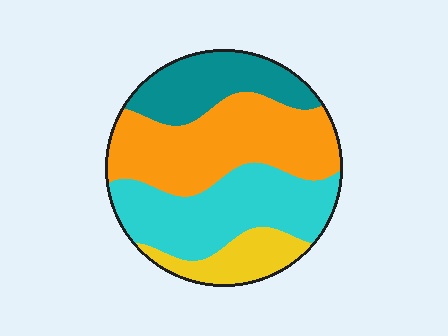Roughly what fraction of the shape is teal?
Teal takes up about one fifth (1/5) of the shape.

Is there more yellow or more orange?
Orange.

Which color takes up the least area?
Yellow, at roughly 10%.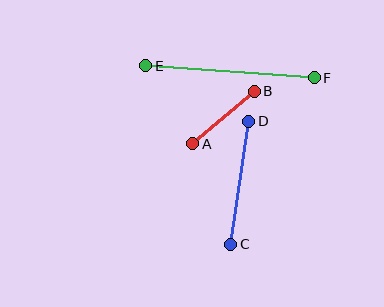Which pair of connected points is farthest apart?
Points E and F are farthest apart.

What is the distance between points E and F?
The distance is approximately 169 pixels.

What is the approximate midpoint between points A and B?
The midpoint is at approximately (223, 117) pixels.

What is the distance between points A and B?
The distance is approximately 81 pixels.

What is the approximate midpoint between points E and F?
The midpoint is at approximately (230, 72) pixels.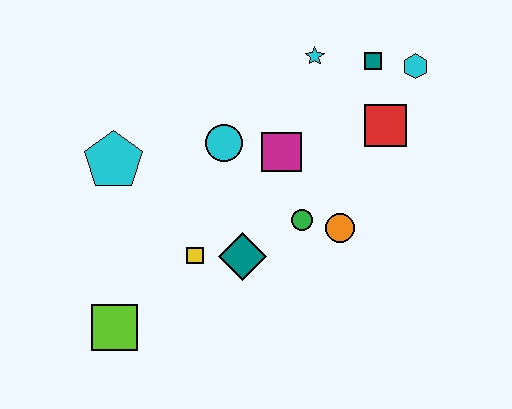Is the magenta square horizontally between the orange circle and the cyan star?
No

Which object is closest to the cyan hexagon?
The teal square is closest to the cyan hexagon.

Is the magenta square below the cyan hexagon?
Yes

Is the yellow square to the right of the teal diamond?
No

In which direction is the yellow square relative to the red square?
The yellow square is to the left of the red square.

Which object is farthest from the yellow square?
The cyan hexagon is farthest from the yellow square.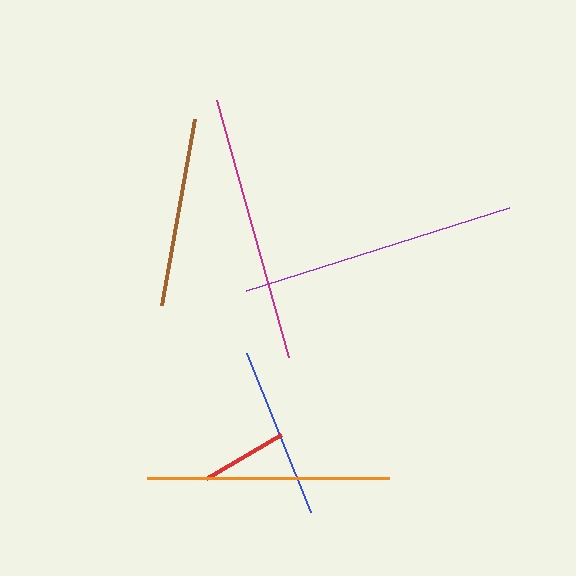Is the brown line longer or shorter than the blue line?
The brown line is longer than the blue line.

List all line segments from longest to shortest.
From longest to shortest: purple, magenta, orange, brown, blue, red.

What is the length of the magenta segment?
The magenta segment is approximately 266 pixels long.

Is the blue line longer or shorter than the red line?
The blue line is longer than the red line.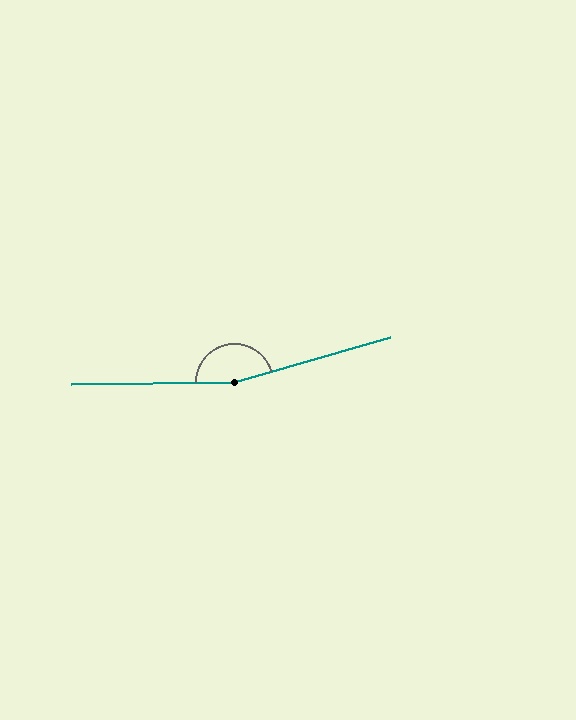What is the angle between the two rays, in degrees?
Approximately 165 degrees.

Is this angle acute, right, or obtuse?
It is obtuse.